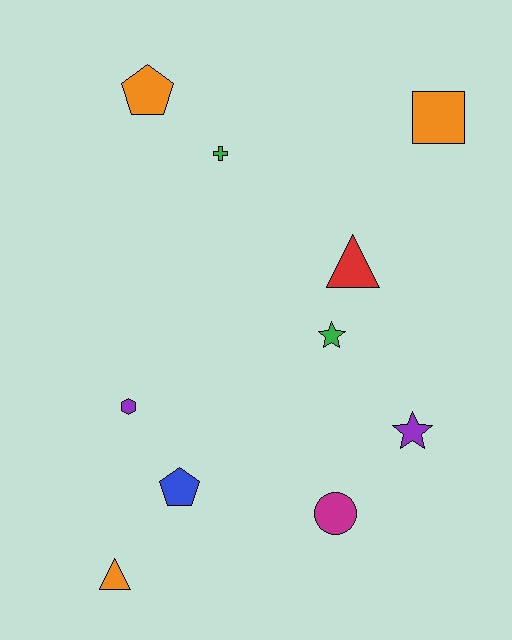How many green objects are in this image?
There are 2 green objects.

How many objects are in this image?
There are 10 objects.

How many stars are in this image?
There are 2 stars.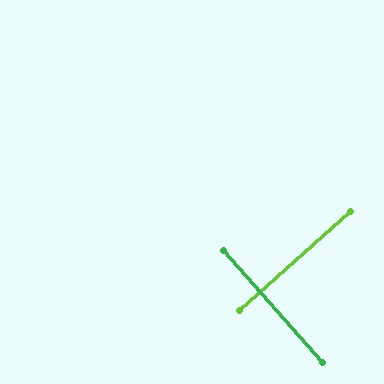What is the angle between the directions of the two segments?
Approximately 90 degrees.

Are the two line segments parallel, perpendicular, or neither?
Perpendicular — they meet at approximately 90°.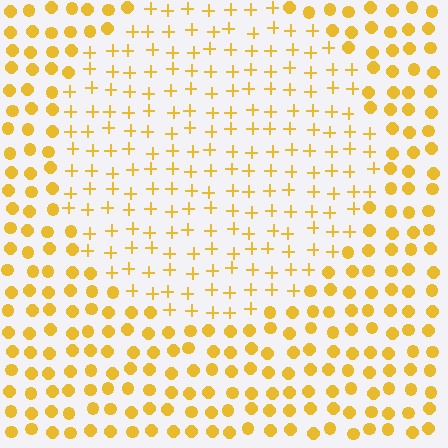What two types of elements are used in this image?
The image uses plus signs inside the circle region and circles outside it.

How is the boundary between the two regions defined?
The boundary is defined by a change in element shape: plus signs inside vs. circles outside. All elements share the same color and spacing.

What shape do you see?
I see a circle.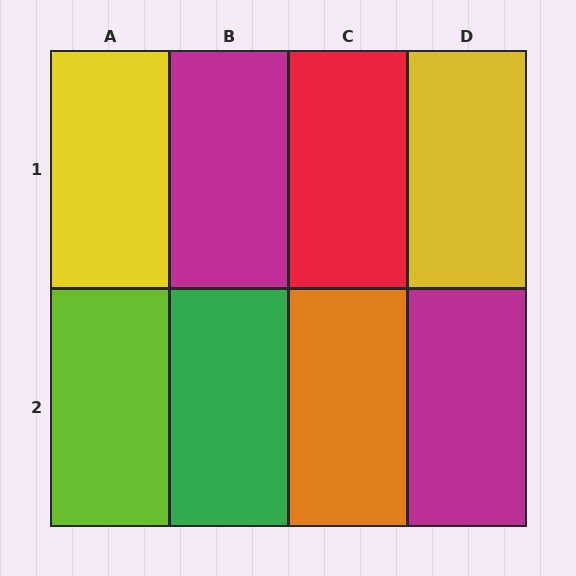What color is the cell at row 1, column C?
Red.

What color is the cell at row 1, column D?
Yellow.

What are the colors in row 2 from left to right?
Lime, green, orange, magenta.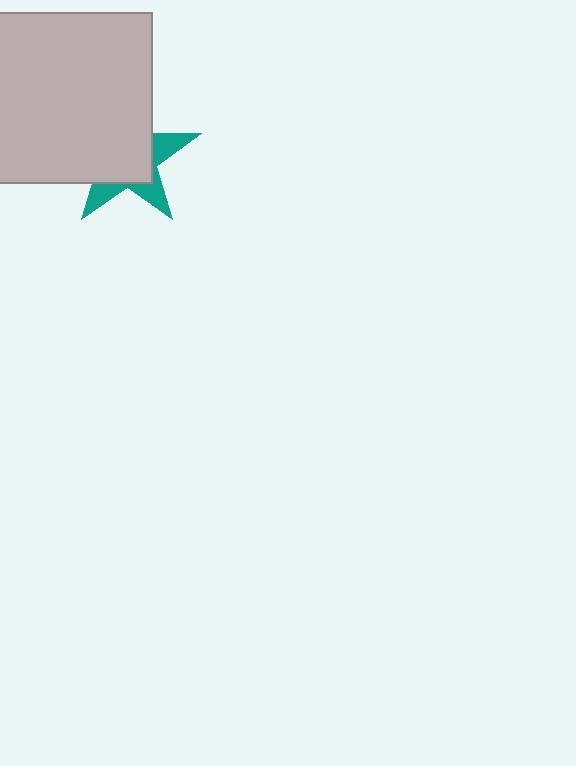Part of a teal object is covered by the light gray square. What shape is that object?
It is a star.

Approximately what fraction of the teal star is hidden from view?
Roughly 65% of the teal star is hidden behind the light gray square.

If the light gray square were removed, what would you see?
You would see the complete teal star.